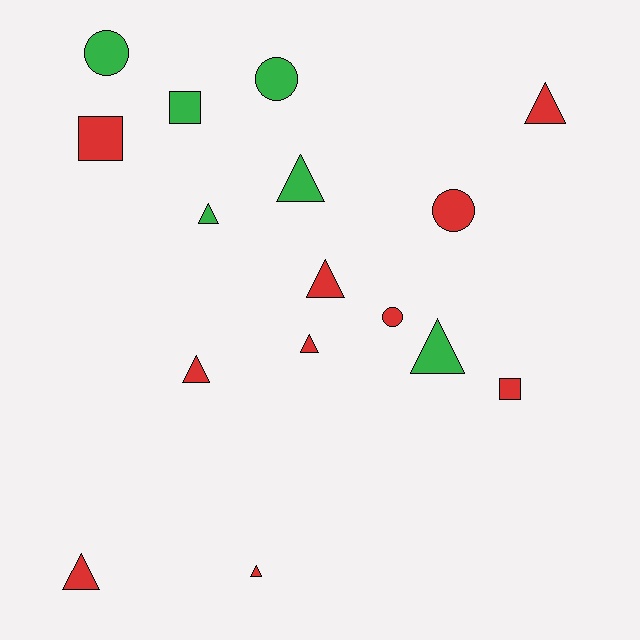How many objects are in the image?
There are 16 objects.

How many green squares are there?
There is 1 green square.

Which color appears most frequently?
Red, with 10 objects.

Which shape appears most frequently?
Triangle, with 9 objects.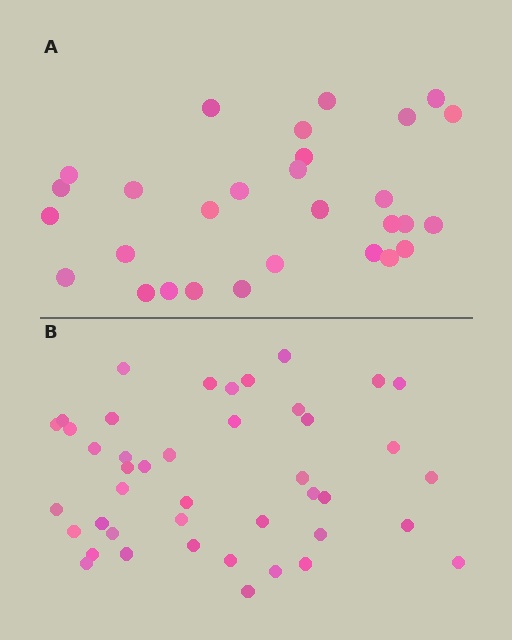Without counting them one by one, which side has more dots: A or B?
Region B (the bottom region) has more dots.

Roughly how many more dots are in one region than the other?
Region B has approximately 15 more dots than region A.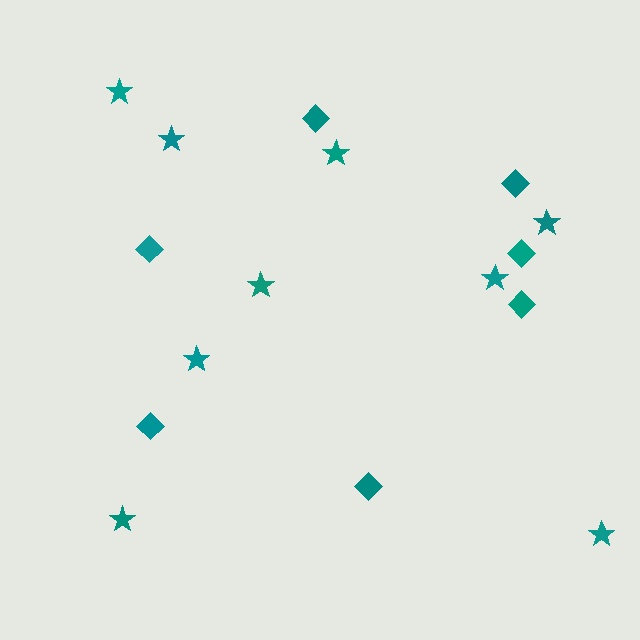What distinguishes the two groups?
There are 2 groups: one group of stars (9) and one group of diamonds (7).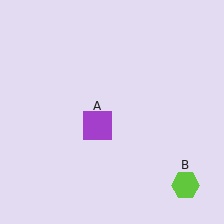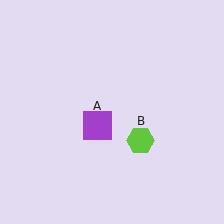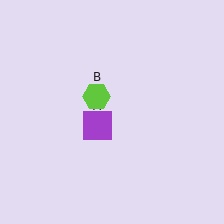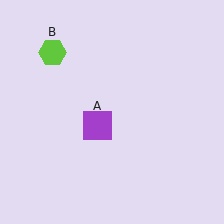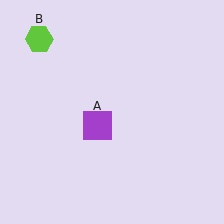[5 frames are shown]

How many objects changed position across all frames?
1 object changed position: lime hexagon (object B).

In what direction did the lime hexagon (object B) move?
The lime hexagon (object B) moved up and to the left.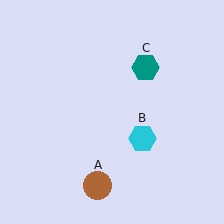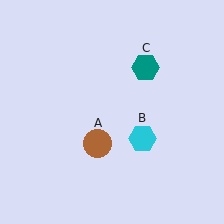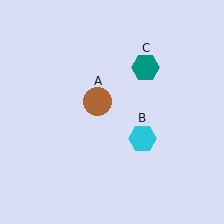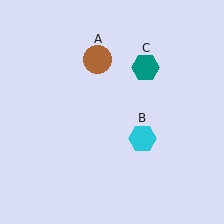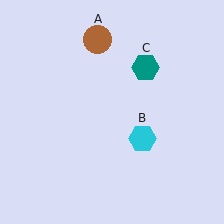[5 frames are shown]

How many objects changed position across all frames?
1 object changed position: brown circle (object A).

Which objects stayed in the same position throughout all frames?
Cyan hexagon (object B) and teal hexagon (object C) remained stationary.